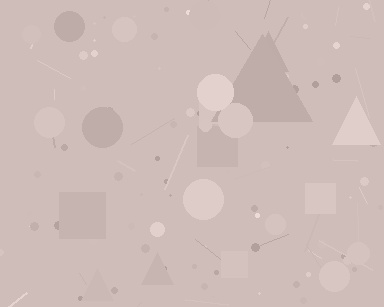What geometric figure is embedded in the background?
A triangle is embedded in the background.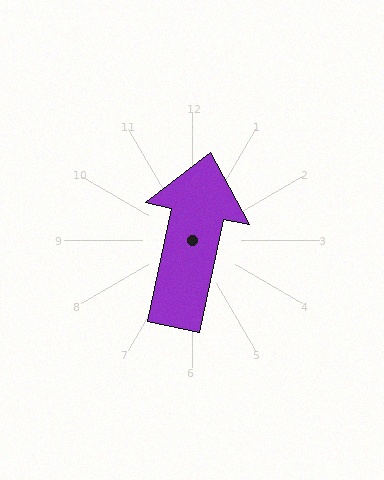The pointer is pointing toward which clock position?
Roughly 12 o'clock.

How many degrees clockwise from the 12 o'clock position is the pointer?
Approximately 12 degrees.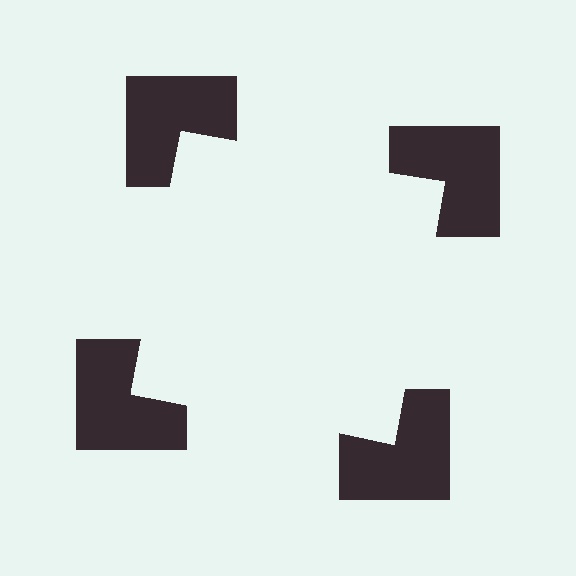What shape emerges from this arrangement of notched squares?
An illusory square — its edges are inferred from the aligned wedge cuts in the notched squares, not physically drawn.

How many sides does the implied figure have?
4 sides.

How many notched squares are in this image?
There are 4 — one at each vertex of the illusory square.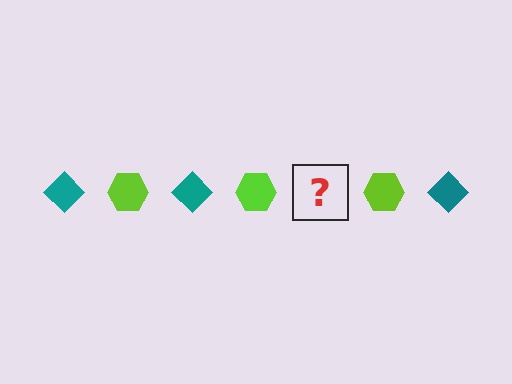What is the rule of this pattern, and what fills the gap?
The rule is that the pattern alternates between teal diamond and lime hexagon. The gap should be filled with a teal diamond.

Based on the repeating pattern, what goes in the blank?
The blank should be a teal diamond.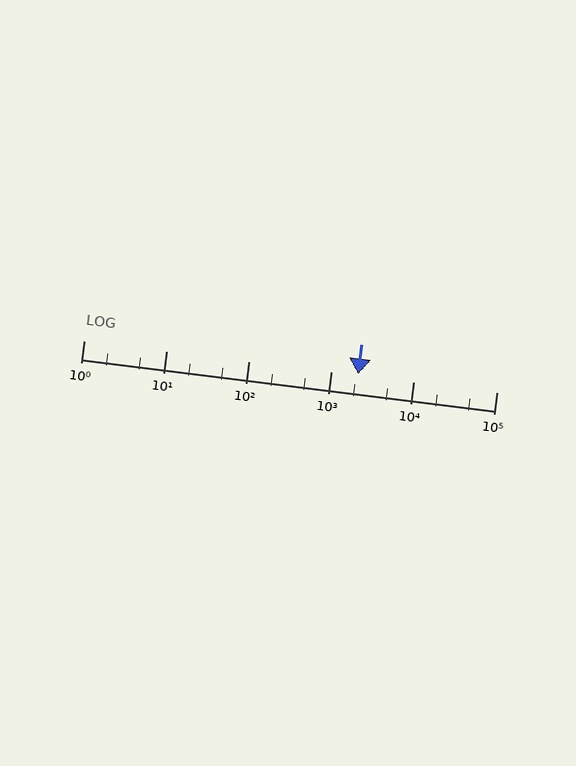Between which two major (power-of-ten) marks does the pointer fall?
The pointer is between 1000 and 10000.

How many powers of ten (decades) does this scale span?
The scale spans 5 decades, from 1 to 100000.